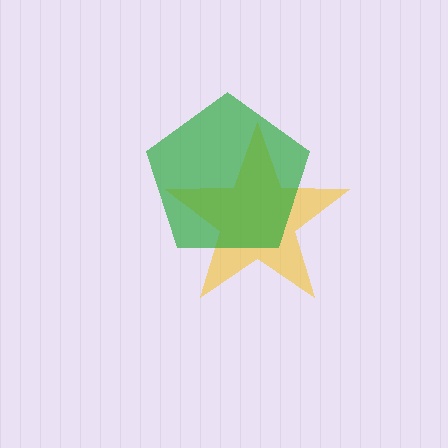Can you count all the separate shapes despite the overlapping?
Yes, there are 2 separate shapes.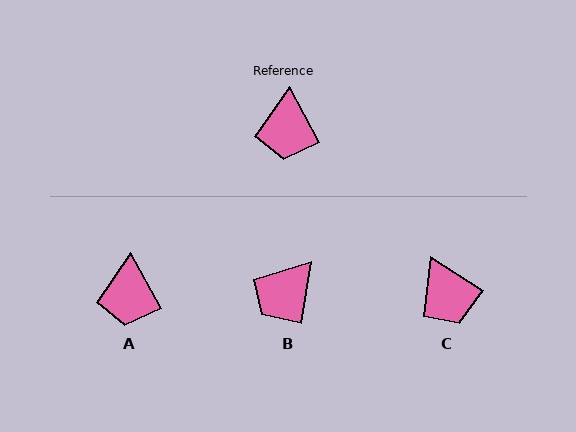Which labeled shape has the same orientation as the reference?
A.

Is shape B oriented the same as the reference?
No, it is off by about 38 degrees.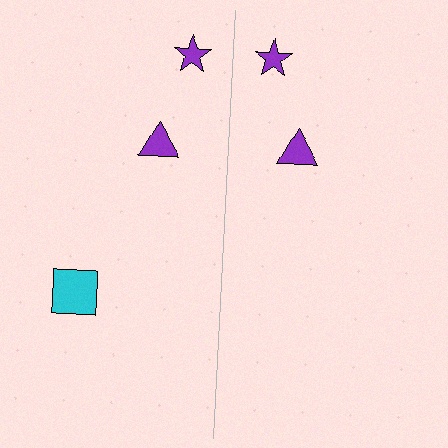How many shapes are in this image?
There are 5 shapes in this image.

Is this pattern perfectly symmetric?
No, the pattern is not perfectly symmetric. A cyan square is missing from the right side.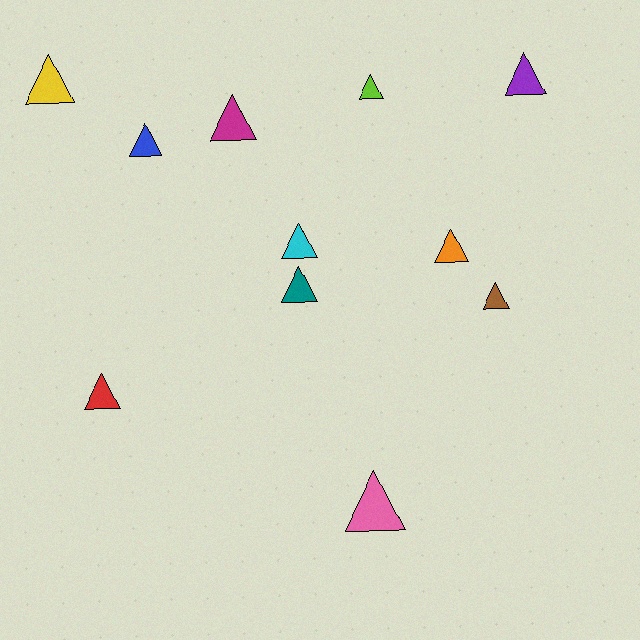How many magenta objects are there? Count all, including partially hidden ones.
There is 1 magenta object.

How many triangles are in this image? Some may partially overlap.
There are 11 triangles.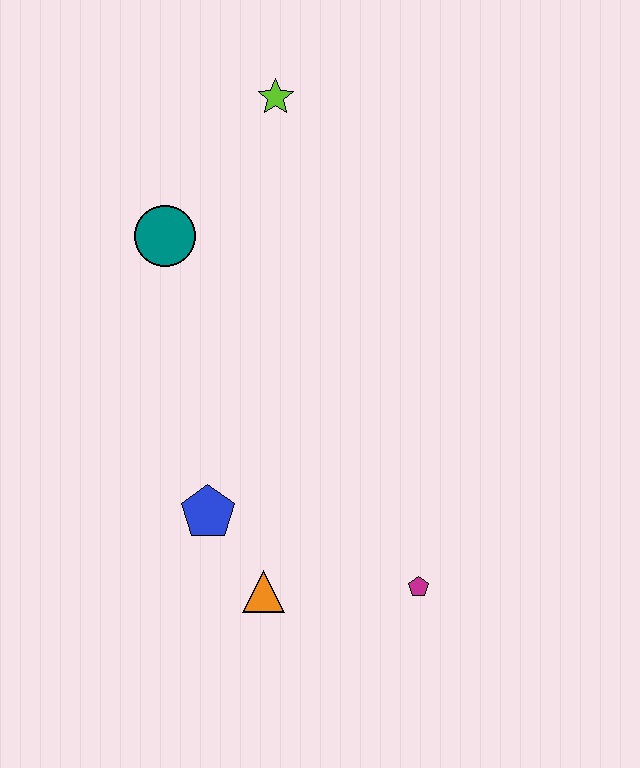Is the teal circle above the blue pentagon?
Yes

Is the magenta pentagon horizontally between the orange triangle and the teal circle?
No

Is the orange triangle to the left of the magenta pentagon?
Yes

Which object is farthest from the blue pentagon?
The lime star is farthest from the blue pentagon.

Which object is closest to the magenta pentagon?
The orange triangle is closest to the magenta pentagon.